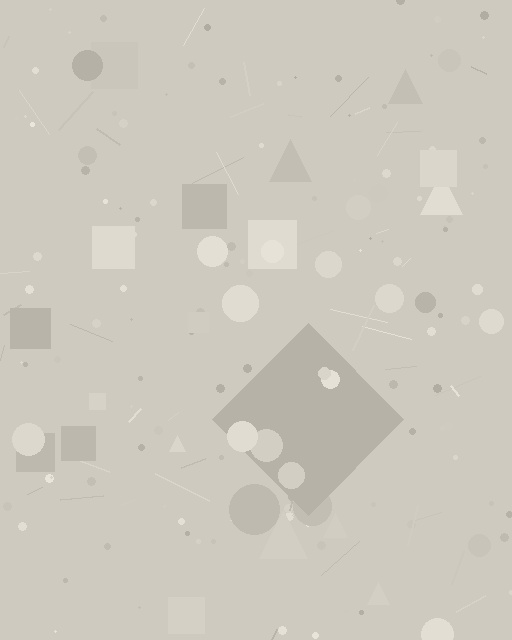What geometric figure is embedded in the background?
A diamond is embedded in the background.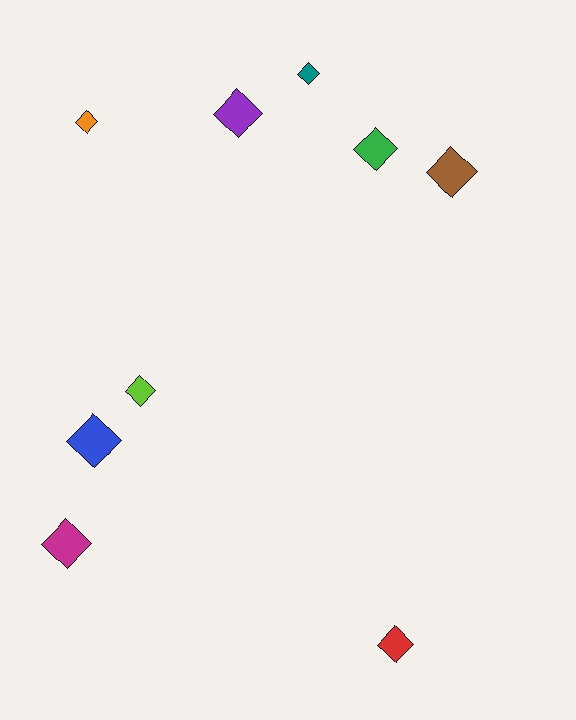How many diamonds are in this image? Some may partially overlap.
There are 9 diamonds.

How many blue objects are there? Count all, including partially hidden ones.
There is 1 blue object.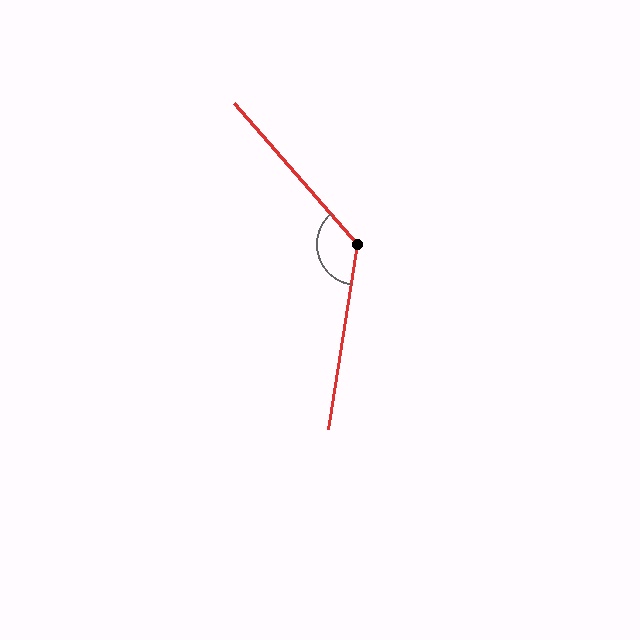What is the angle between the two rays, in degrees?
Approximately 130 degrees.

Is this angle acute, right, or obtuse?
It is obtuse.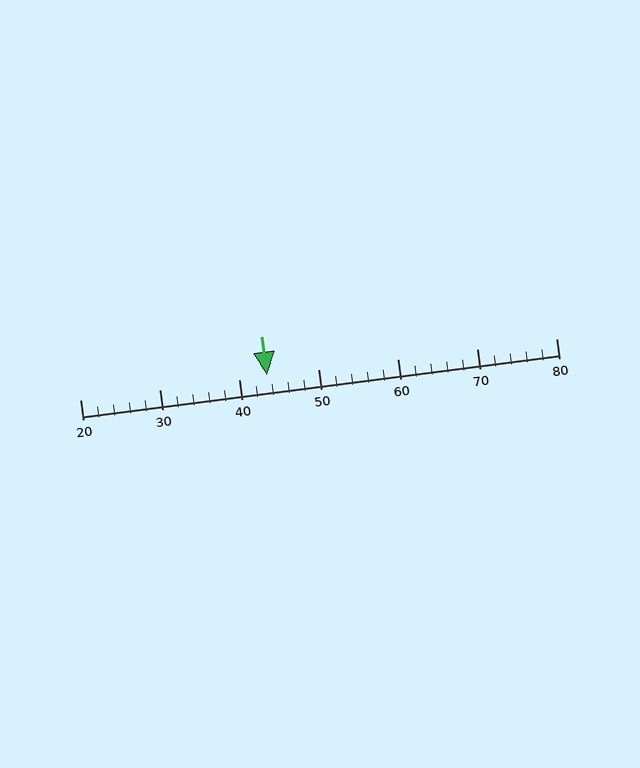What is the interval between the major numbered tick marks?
The major tick marks are spaced 10 units apart.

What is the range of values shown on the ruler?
The ruler shows values from 20 to 80.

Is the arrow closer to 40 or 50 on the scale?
The arrow is closer to 40.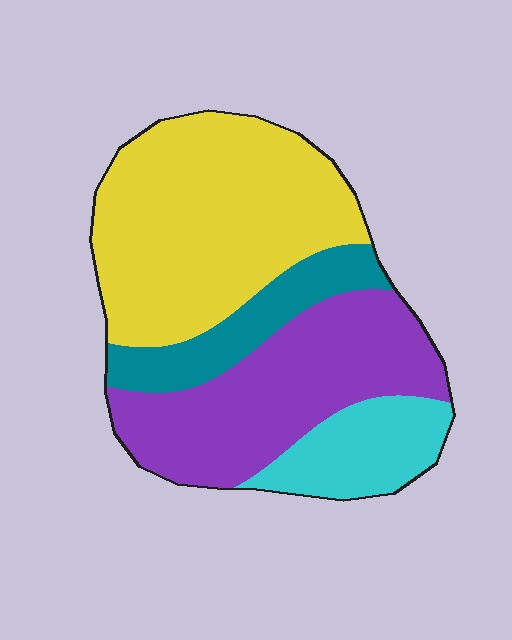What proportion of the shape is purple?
Purple takes up about one third (1/3) of the shape.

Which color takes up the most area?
Yellow, at roughly 40%.